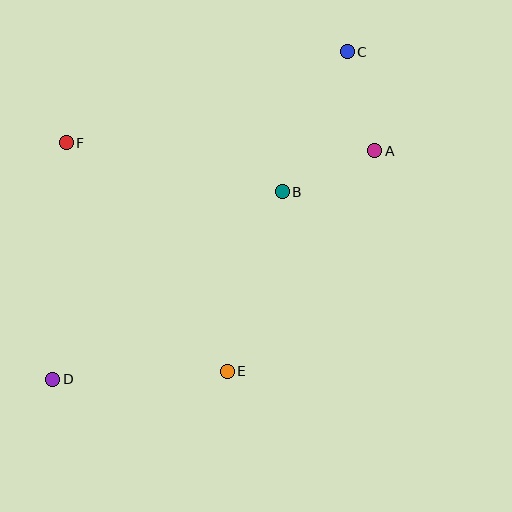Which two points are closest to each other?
Points A and B are closest to each other.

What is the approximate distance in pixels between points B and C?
The distance between B and C is approximately 154 pixels.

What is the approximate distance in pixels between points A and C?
The distance between A and C is approximately 103 pixels.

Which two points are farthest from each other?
Points C and D are farthest from each other.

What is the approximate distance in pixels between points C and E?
The distance between C and E is approximately 341 pixels.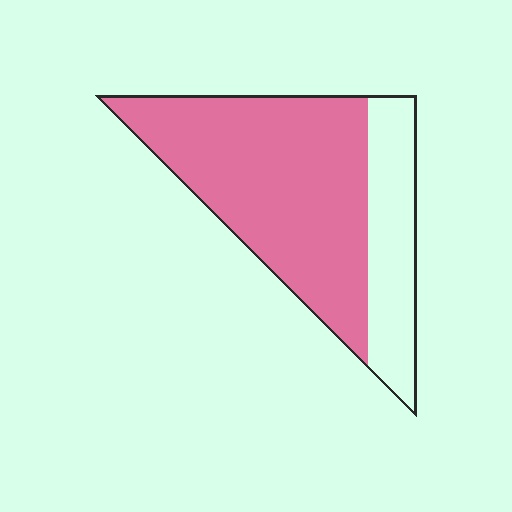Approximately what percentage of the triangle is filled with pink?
Approximately 70%.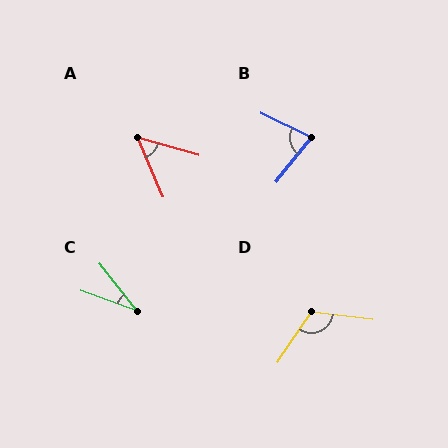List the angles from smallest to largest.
C (32°), A (51°), B (77°), D (117°).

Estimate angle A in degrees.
Approximately 51 degrees.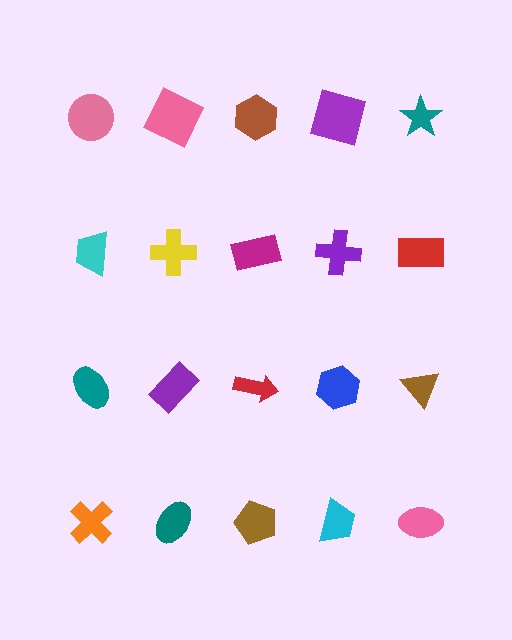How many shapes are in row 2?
5 shapes.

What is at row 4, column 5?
A pink ellipse.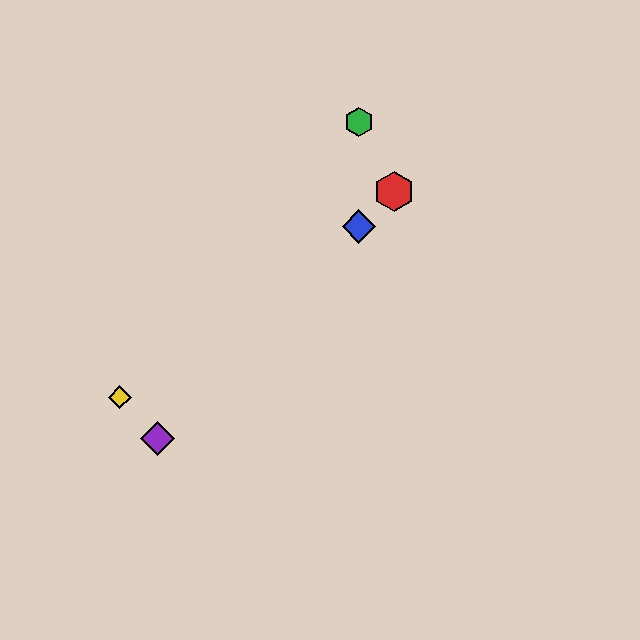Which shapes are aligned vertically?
The blue diamond, the green hexagon are aligned vertically.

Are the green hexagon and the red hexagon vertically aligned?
No, the green hexagon is at x≈359 and the red hexagon is at x≈394.